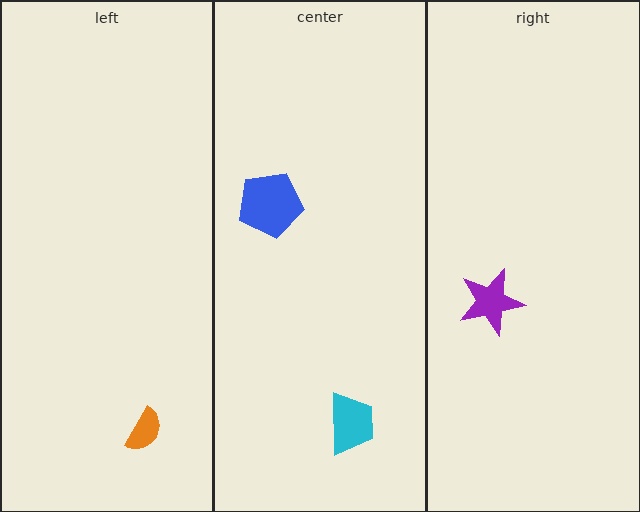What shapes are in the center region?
The blue pentagon, the cyan trapezoid.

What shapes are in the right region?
The purple star.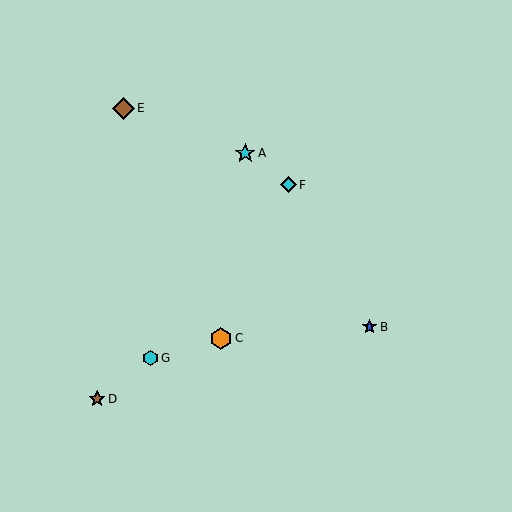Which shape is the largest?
The orange hexagon (labeled C) is the largest.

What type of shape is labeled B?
Shape B is a blue star.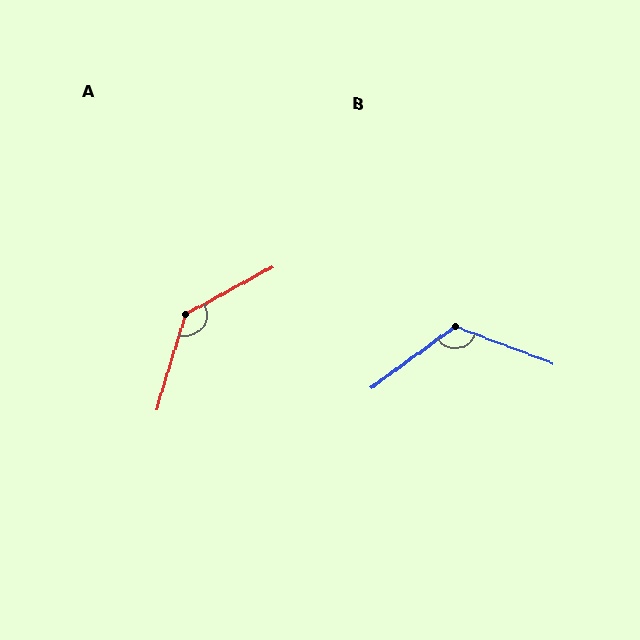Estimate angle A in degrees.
Approximately 135 degrees.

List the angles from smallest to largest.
B (123°), A (135°).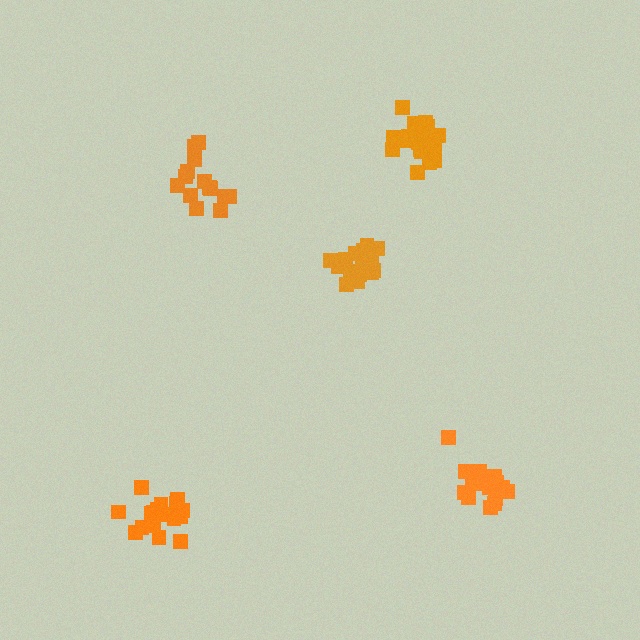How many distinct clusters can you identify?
There are 5 distinct clusters.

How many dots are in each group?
Group 1: 20 dots, Group 2: 14 dots, Group 3: 16 dots, Group 4: 20 dots, Group 5: 19 dots (89 total).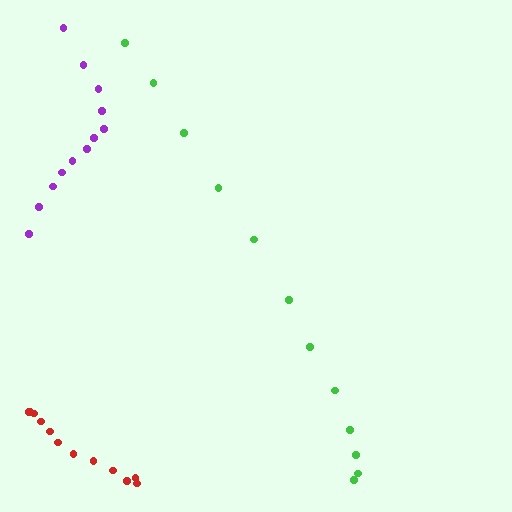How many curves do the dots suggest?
There are 3 distinct paths.